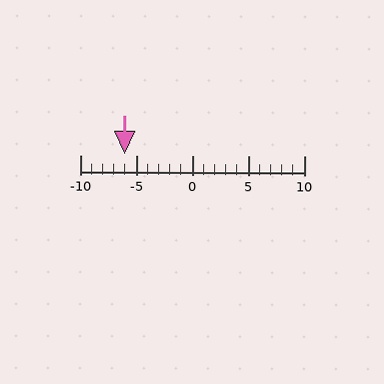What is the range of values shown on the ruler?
The ruler shows values from -10 to 10.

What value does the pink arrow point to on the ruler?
The pink arrow points to approximately -6.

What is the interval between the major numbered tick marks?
The major tick marks are spaced 5 units apart.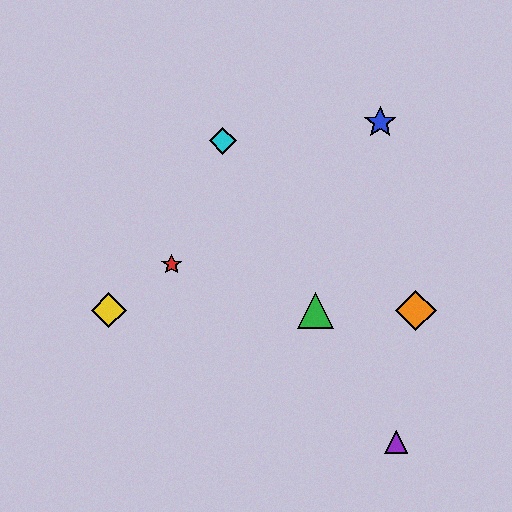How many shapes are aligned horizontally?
3 shapes (the green triangle, the yellow diamond, the orange diamond) are aligned horizontally.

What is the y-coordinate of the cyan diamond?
The cyan diamond is at y≈141.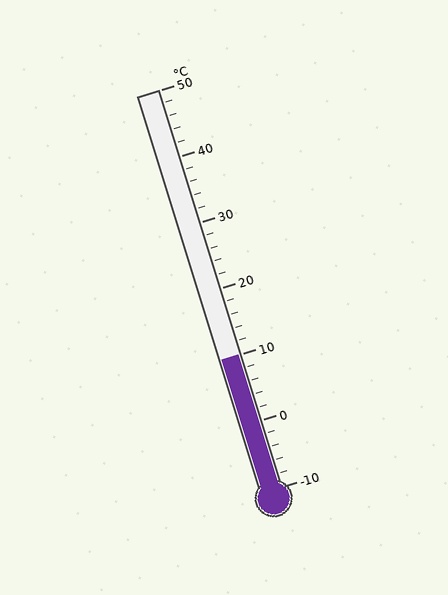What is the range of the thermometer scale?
The thermometer scale ranges from -10°C to 50°C.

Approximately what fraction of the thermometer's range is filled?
The thermometer is filled to approximately 35% of its range.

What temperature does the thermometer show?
The thermometer shows approximately 10°C.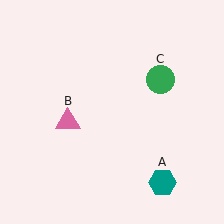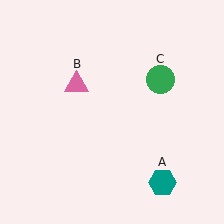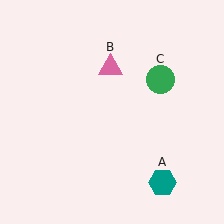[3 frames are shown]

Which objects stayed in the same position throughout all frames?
Teal hexagon (object A) and green circle (object C) remained stationary.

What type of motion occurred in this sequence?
The pink triangle (object B) rotated clockwise around the center of the scene.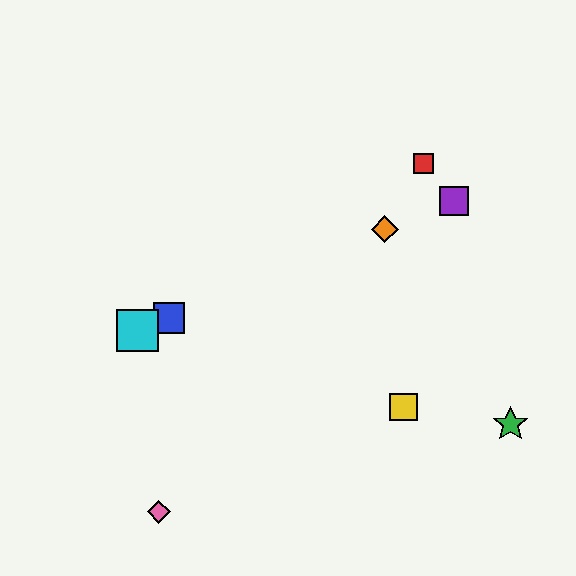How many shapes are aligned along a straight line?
4 shapes (the blue square, the purple square, the orange diamond, the cyan square) are aligned along a straight line.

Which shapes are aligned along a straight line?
The blue square, the purple square, the orange diamond, the cyan square are aligned along a straight line.